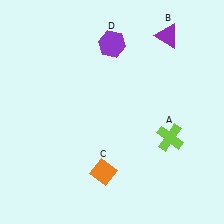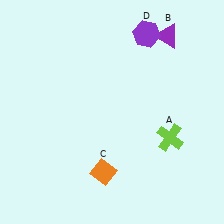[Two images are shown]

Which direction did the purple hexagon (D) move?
The purple hexagon (D) moved right.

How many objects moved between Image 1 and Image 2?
1 object moved between the two images.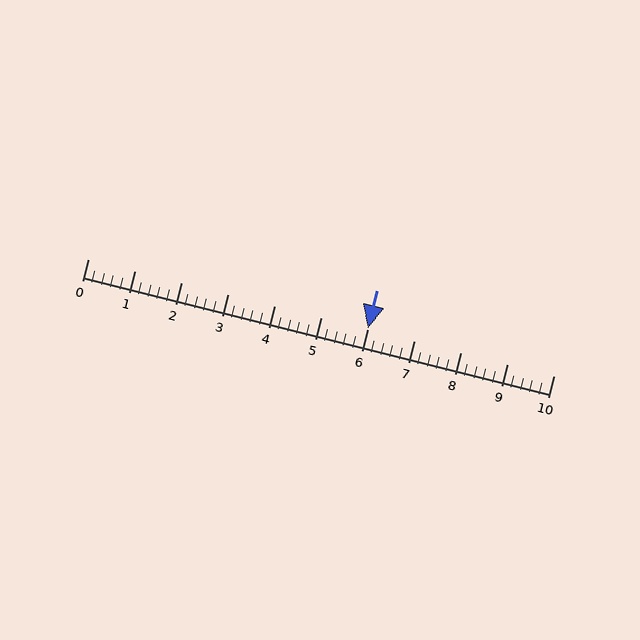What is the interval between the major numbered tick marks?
The major tick marks are spaced 1 units apart.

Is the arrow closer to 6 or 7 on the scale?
The arrow is closer to 6.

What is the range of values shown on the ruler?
The ruler shows values from 0 to 10.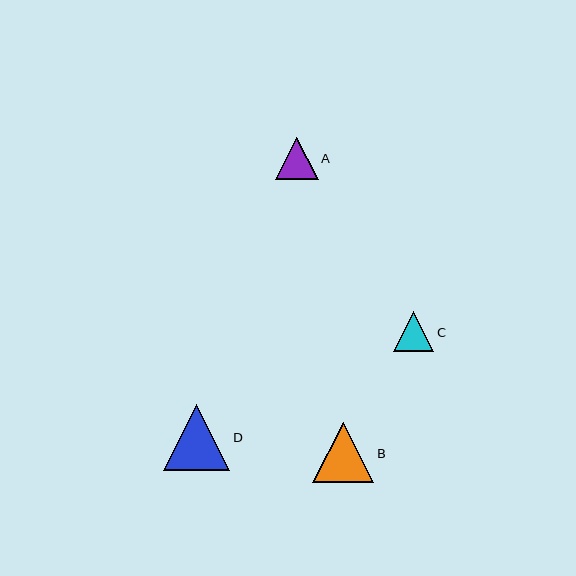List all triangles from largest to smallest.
From largest to smallest: D, B, A, C.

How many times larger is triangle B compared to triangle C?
Triangle B is approximately 1.5 times the size of triangle C.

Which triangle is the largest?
Triangle D is the largest with a size of approximately 66 pixels.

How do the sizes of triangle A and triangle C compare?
Triangle A and triangle C are approximately the same size.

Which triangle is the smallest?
Triangle C is the smallest with a size of approximately 40 pixels.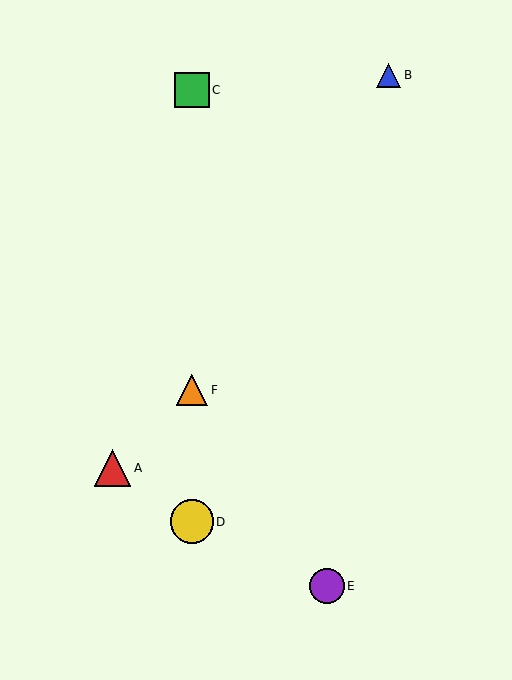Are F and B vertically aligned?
No, F is at x≈192 and B is at x≈389.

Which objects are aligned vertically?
Objects C, D, F are aligned vertically.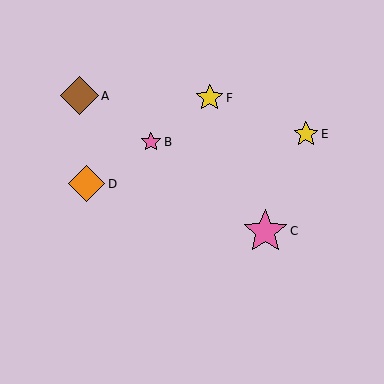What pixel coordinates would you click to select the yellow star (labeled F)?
Click at (210, 98) to select the yellow star F.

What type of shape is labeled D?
Shape D is an orange diamond.